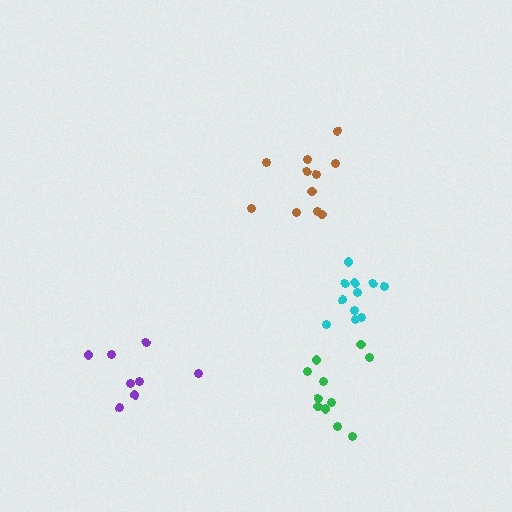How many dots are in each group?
Group 1: 8 dots, Group 2: 11 dots, Group 3: 11 dots, Group 4: 11 dots (41 total).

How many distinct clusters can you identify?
There are 4 distinct clusters.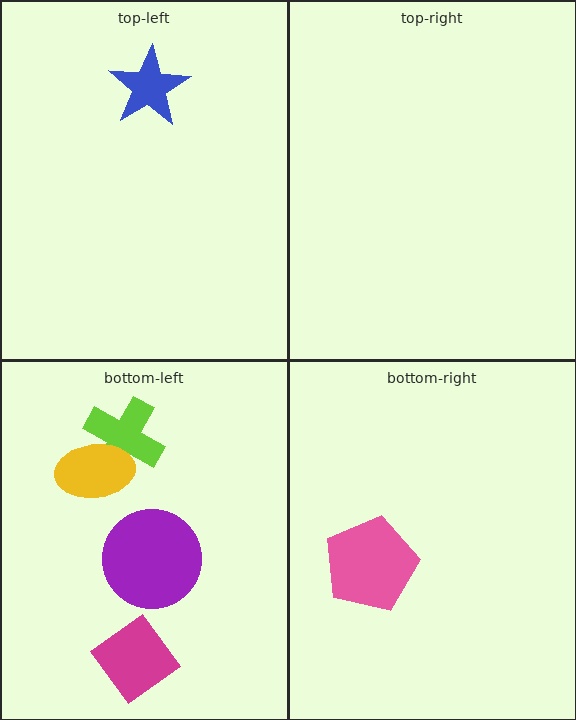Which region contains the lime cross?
The bottom-left region.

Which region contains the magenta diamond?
The bottom-left region.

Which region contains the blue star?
The top-left region.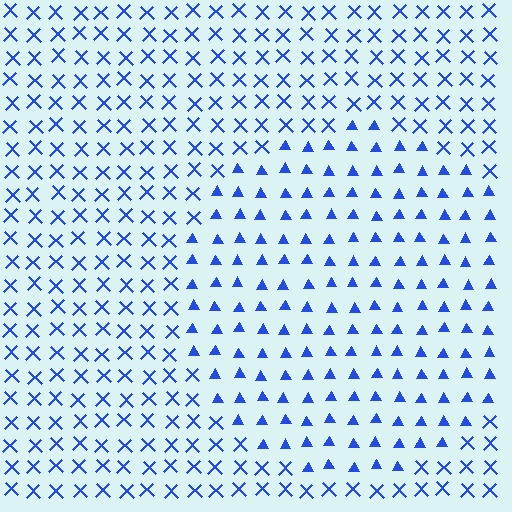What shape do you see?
I see a circle.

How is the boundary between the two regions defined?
The boundary is defined by a change in element shape: triangles inside vs. X marks outside. All elements share the same color and spacing.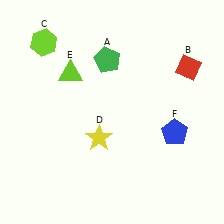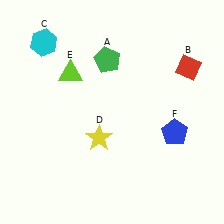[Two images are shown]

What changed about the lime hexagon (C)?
In Image 1, C is lime. In Image 2, it changed to cyan.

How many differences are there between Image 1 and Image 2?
There is 1 difference between the two images.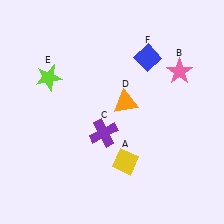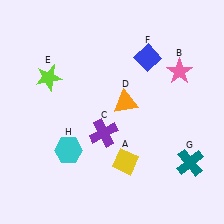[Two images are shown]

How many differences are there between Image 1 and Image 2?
There are 2 differences between the two images.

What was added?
A teal cross (G), a cyan hexagon (H) were added in Image 2.